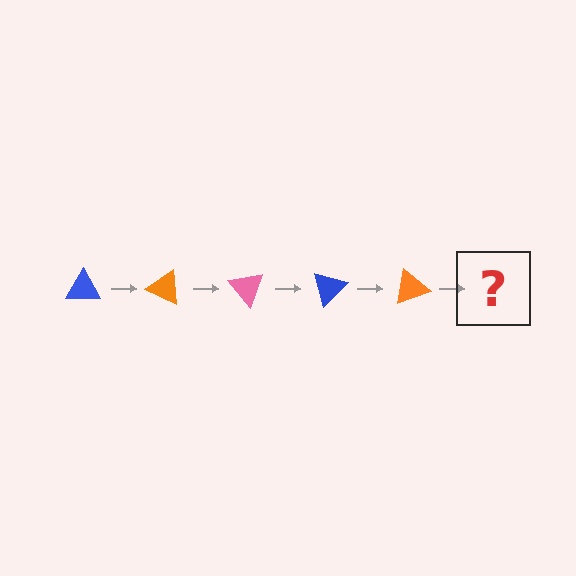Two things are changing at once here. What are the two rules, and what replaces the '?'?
The two rules are that it rotates 25 degrees each step and the color cycles through blue, orange, and pink. The '?' should be a pink triangle, rotated 125 degrees from the start.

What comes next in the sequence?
The next element should be a pink triangle, rotated 125 degrees from the start.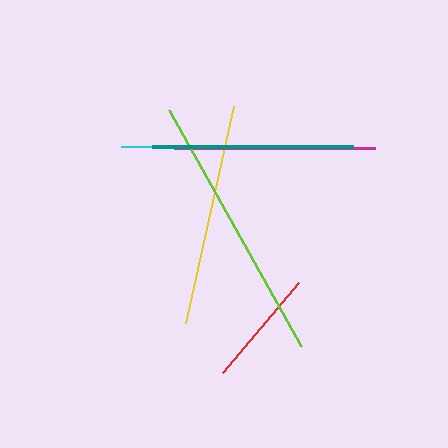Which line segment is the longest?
The lime line is the longest at approximately 271 pixels.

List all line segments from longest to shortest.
From longest to shortest: lime, yellow, teal, magenta, red, cyan.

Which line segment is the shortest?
The cyan line is the shortest at approximately 97 pixels.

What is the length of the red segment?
The red segment is approximately 118 pixels long.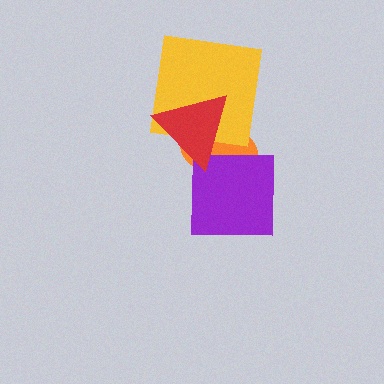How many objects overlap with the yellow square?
2 objects overlap with the yellow square.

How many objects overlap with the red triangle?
2 objects overlap with the red triangle.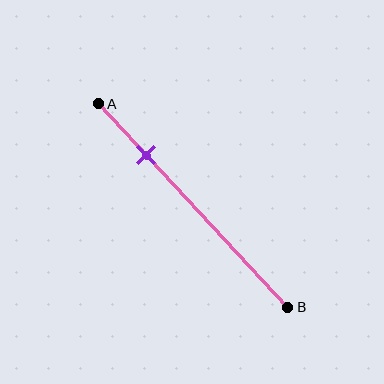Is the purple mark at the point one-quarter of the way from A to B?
Yes, the mark is approximately at the one-quarter point.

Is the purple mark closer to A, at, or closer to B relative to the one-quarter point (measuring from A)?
The purple mark is approximately at the one-quarter point of segment AB.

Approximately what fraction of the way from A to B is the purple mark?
The purple mark is approximately 25% of the way from A to B.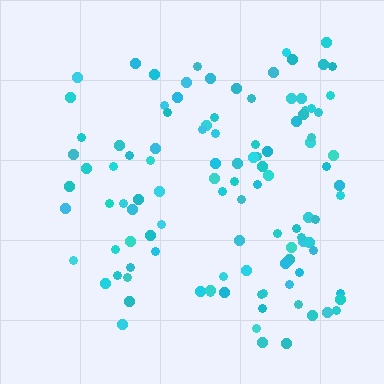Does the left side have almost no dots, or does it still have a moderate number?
Still a moderate number, just noticeably fewer than the right.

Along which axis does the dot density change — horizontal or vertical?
Horizontal.